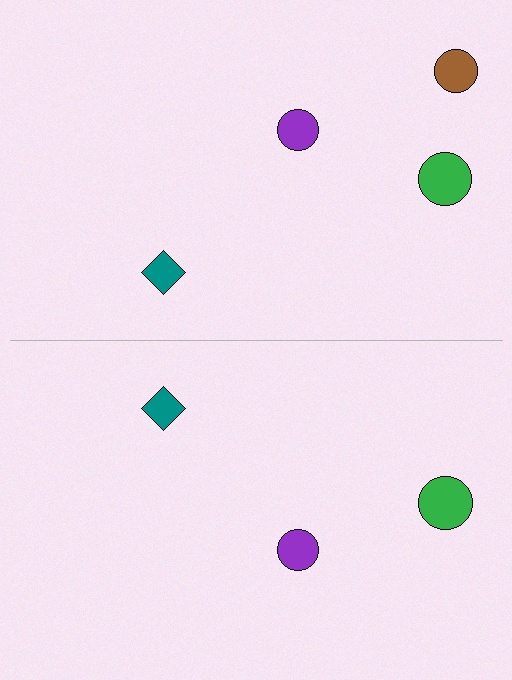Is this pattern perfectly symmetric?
No, the pattern is not perfectly symmetric. A brown circle is missing from the bottom side.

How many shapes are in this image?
There are 7 shapes in this image.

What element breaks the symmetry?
A brown circle is missing from the bottom side.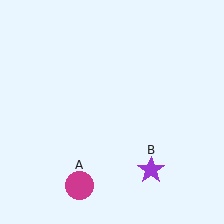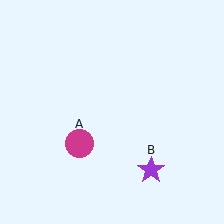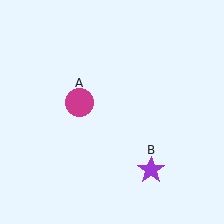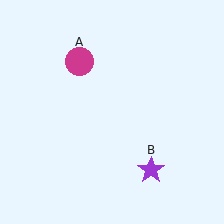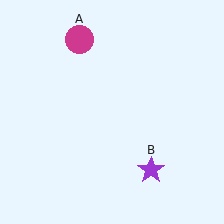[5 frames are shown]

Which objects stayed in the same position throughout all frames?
Purple star (object B) remained stationary.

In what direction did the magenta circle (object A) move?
The magenta circle (object A) moved up.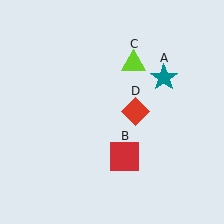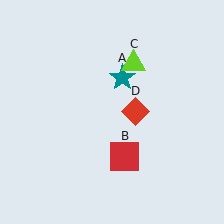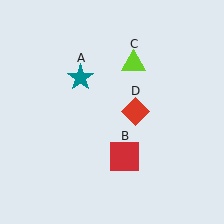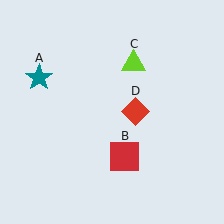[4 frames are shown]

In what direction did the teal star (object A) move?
The teal star (object A) moved left.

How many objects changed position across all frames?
1 object changed position: teal star (object A).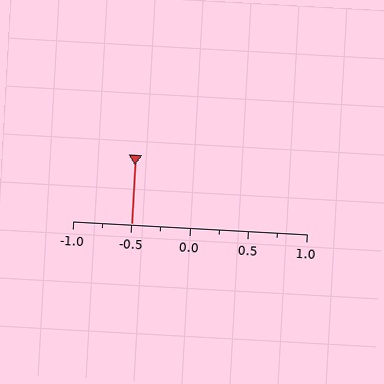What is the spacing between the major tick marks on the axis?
The major ticks are spaced 0.5 apart.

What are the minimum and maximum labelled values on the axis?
The axis runs from -1.0 to 1.0.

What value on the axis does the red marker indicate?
The marker indicates approximately -0.5.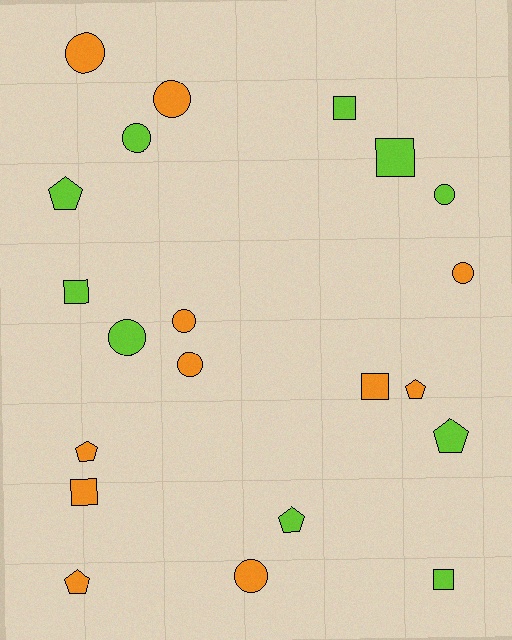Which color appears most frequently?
Orange, with 11 objects.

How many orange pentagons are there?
There are 3 orange pentagons.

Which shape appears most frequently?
Circle, with 9 objects.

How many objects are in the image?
There are 21 objects.